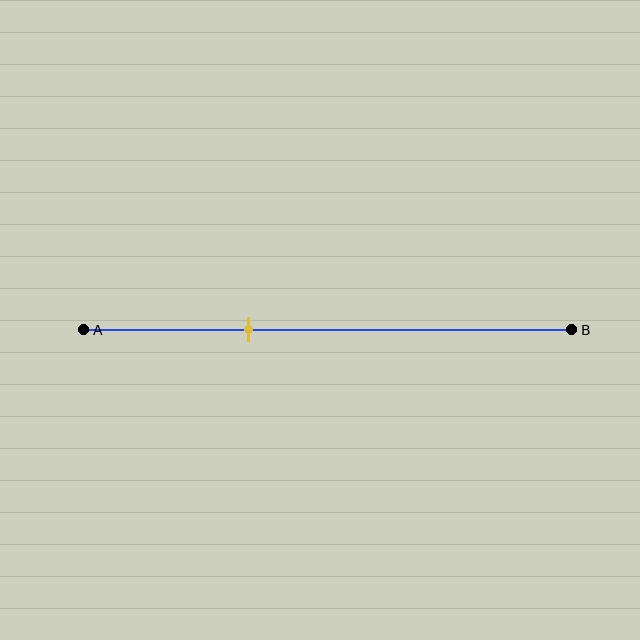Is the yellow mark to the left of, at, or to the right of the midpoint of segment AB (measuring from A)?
The yellow mark is to the left of the midpoint of segment AB.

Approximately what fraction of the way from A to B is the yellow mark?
The yellow mark is approximately 35% of the way from A to B.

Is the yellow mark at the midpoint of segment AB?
No, the mark is at about 35% from A, not at the 50% midpoint.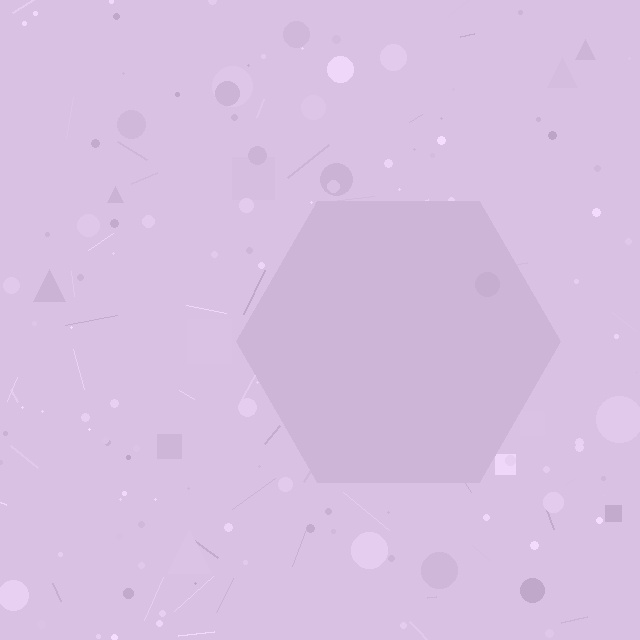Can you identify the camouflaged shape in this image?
The camouflaged shape is a hexagon.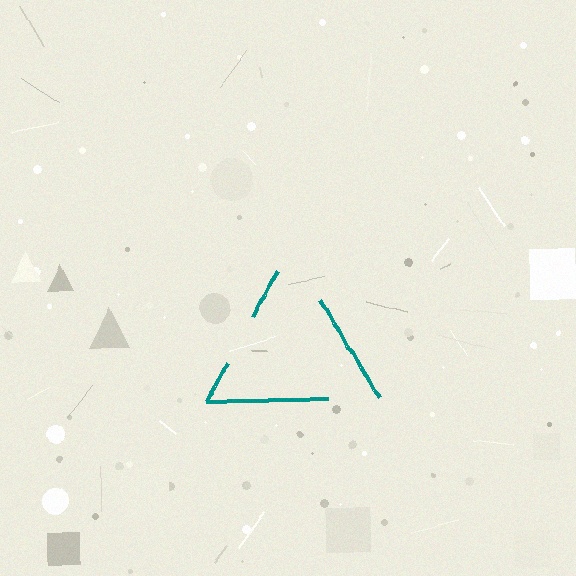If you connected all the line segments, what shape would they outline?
They would outline a triangle.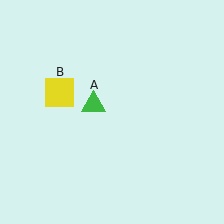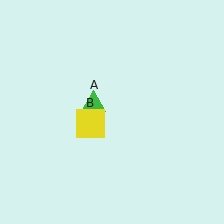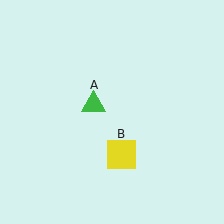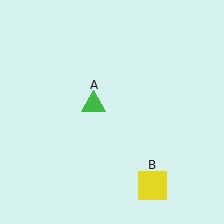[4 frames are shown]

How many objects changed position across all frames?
1 object changed position: yellow square (object B).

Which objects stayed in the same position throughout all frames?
Green triangle (object A) remained stationary.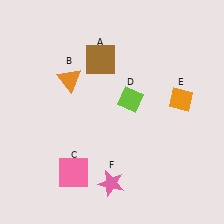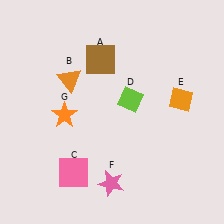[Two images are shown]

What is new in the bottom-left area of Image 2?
An orange star (G) was added in the bottom-left area of Image 2.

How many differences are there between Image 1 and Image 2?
There is 1 difference between the two images.